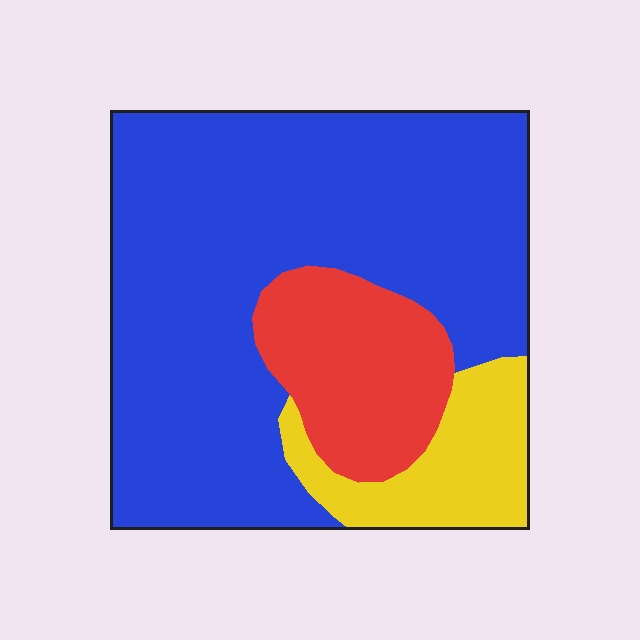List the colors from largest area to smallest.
From largest to smallest: blue, red, yellow.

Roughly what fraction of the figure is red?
Red takes up about one sixth (1/6) of the figure.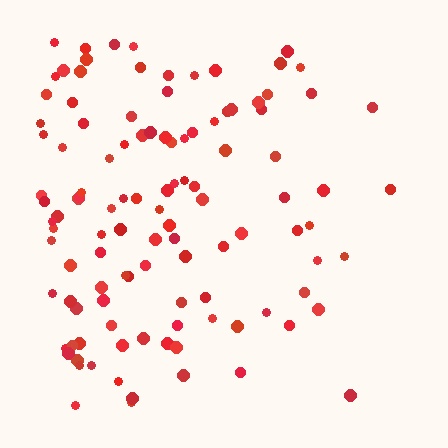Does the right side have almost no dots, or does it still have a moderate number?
Still a moderate number, just noticeably fewer than the left.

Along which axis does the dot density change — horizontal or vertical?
Horizontal.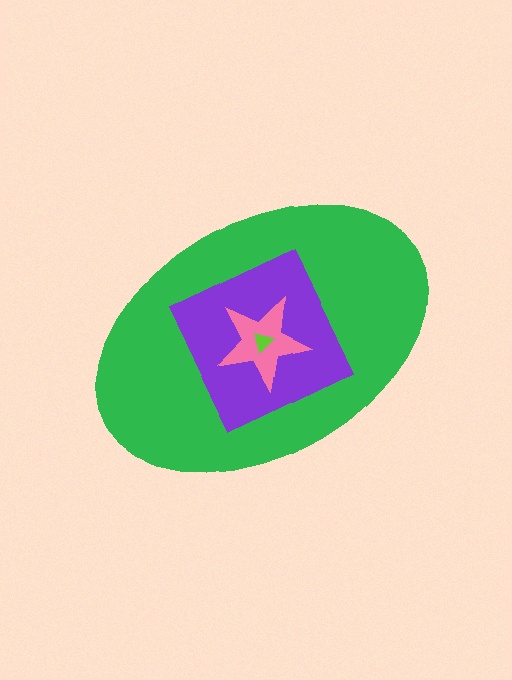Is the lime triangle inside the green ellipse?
Yes.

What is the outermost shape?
The green ellipse.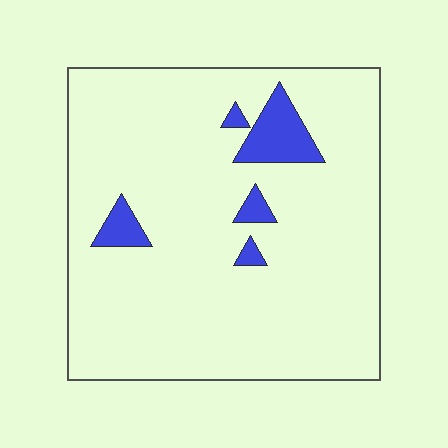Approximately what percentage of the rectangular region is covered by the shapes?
Approximately 10%.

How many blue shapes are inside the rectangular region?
5.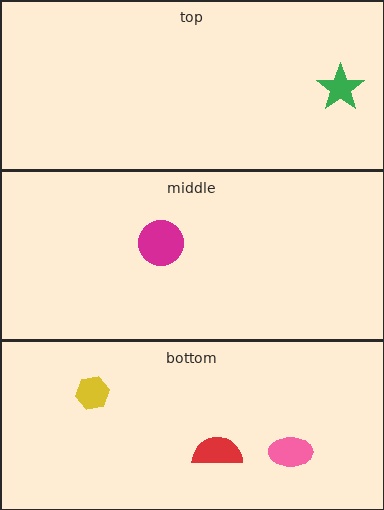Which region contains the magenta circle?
The middle region.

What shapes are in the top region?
The green star.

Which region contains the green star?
The top region.